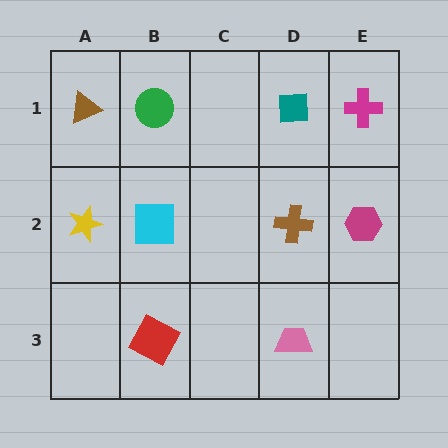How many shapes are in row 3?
2 shapes.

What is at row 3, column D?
A pink trapezoid.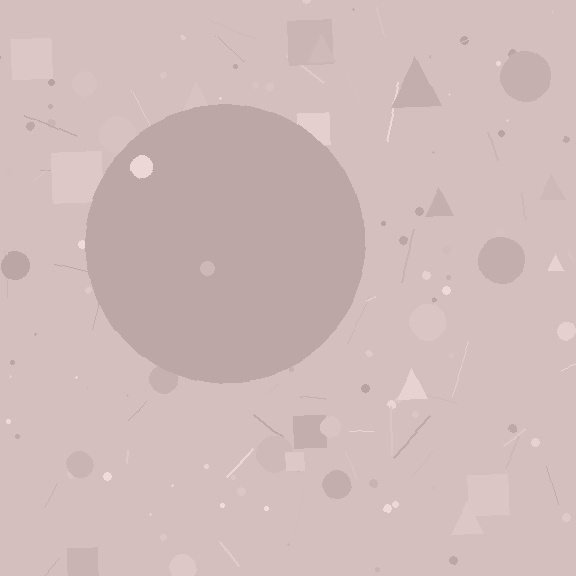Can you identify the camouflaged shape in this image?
The camouflaged shape is a circle.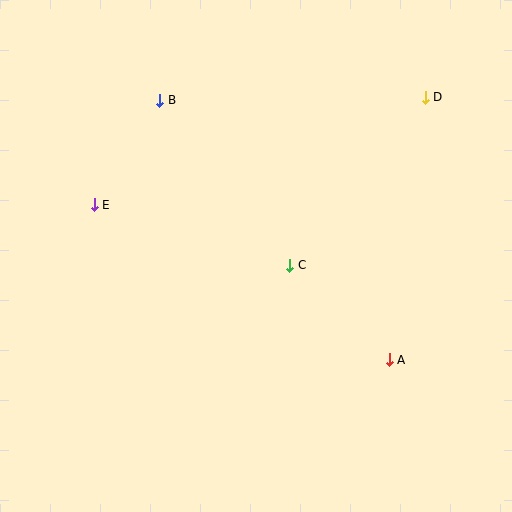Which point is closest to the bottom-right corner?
Point A is closest to the bottom-right corner.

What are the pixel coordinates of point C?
Point C is at (290, 265).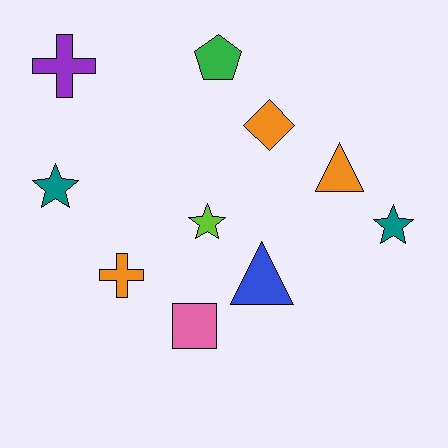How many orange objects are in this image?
There are 3 orange objects.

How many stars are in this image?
There are 3 stars.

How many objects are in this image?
There are 10 objects.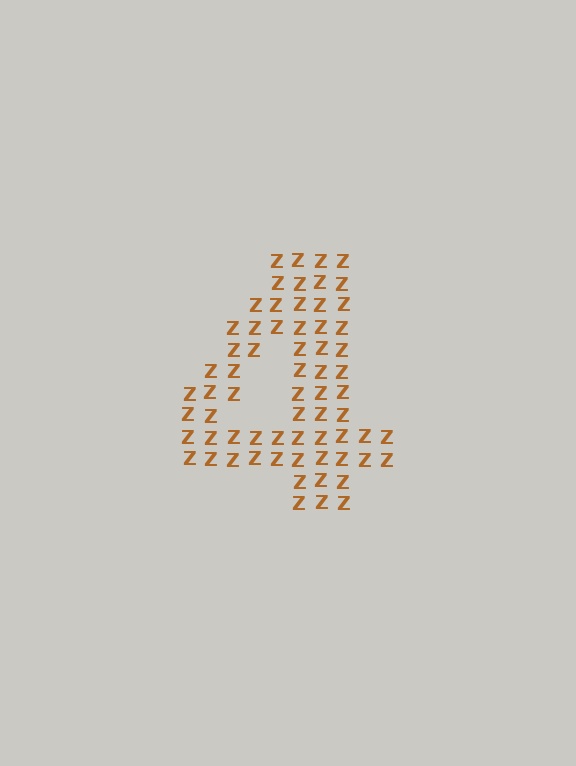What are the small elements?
The small elements are letter Z's.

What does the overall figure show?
The overall figure shows the digit 4.